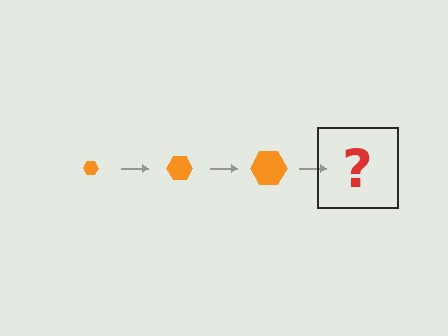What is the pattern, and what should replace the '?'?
The pattern is that the hexagon gets progressively larger each step. The '?' should be an orange hexagon, larger than the previous one.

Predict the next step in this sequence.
The next step is an orange hexagon, larger than the previous one.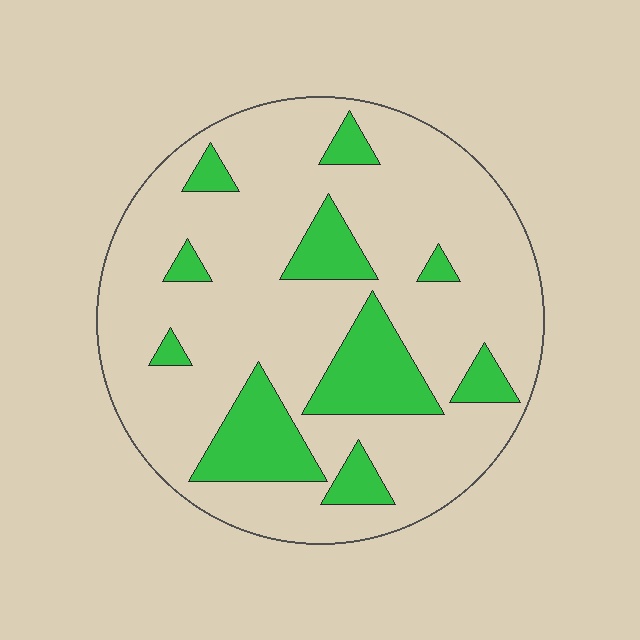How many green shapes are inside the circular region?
10.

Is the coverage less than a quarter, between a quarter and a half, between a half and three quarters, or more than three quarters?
Less than a quarter.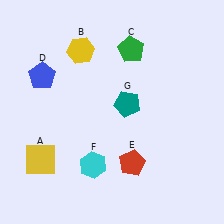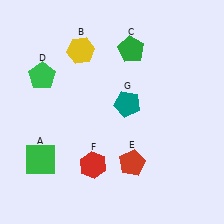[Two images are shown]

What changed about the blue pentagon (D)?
In Image 1, D is blue. In Image 2, it changed to green.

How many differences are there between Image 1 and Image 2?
There are 3 differences between the two images.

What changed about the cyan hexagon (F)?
In Image 1, F is cyan. In Image 2, it changed to red.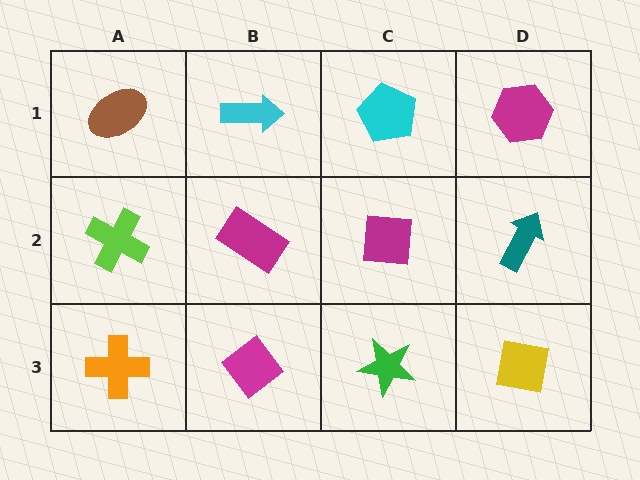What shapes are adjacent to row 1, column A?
A lime cross (row 2, column A), a cyan arrow (row 1, column B).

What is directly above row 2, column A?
A brown ellipse.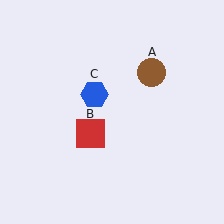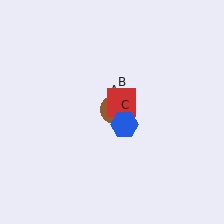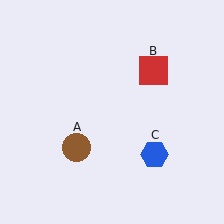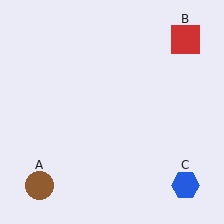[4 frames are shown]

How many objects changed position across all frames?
3 objects changed position: brown circle (object A), red square (object B), blue hexagon (object C).